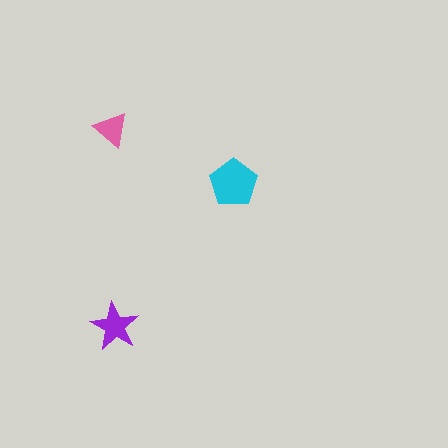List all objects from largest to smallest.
The cyan pentagon, the purple star, the pink triangle.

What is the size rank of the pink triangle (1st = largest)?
3rd.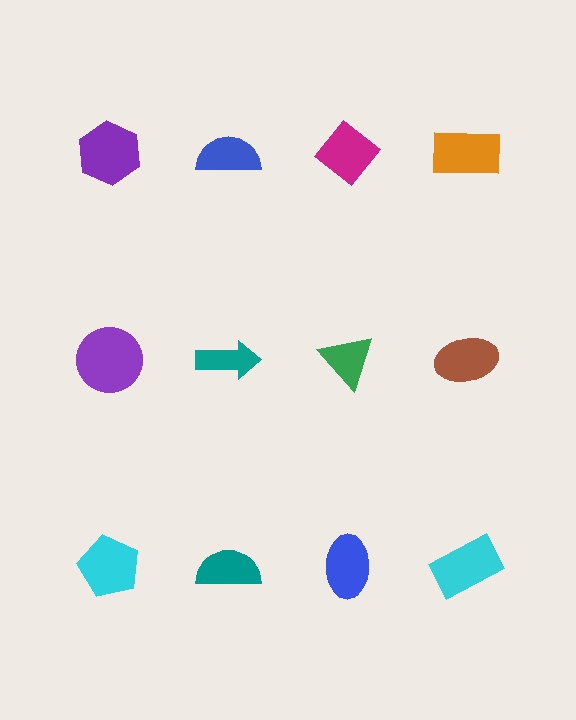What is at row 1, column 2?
A blue semicircle.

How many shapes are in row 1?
4 shapes.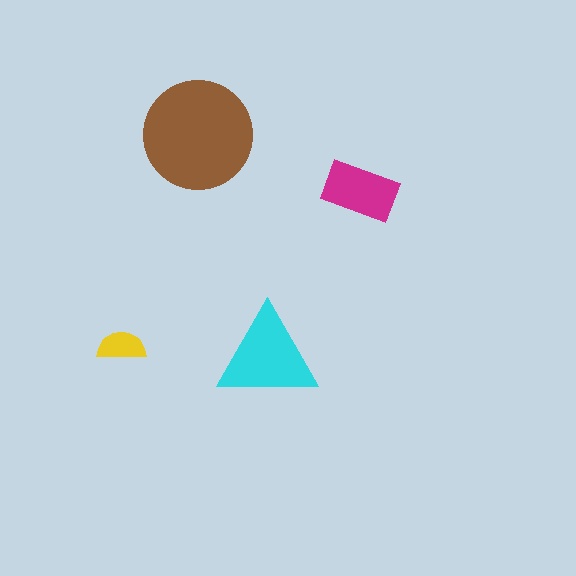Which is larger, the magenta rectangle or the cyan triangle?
The cyan triangle.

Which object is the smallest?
The yellow semicircle.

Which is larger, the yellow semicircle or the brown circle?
The brown circle.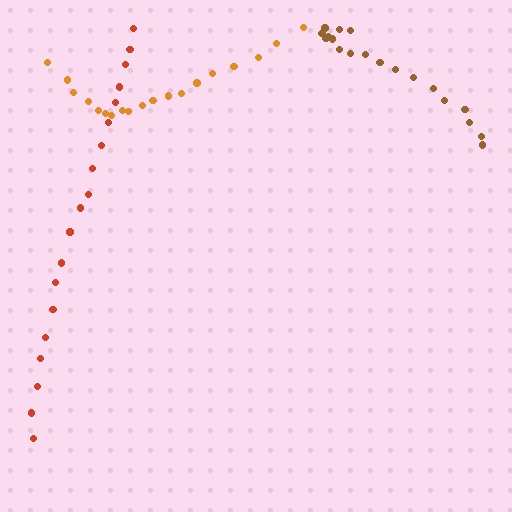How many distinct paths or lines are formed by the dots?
There are 3 distinct paths.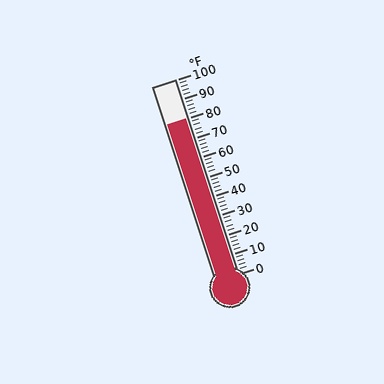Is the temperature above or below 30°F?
The temperature is above 30°F.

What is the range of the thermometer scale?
The thermometer scale ranges from 0°F to 100°F.